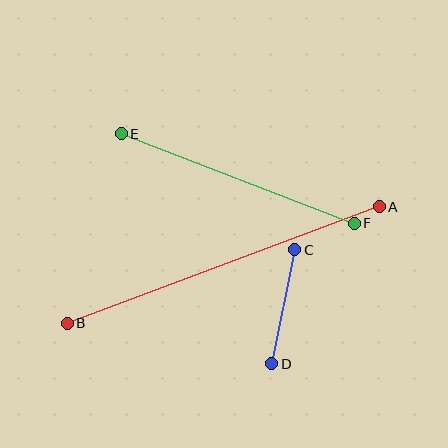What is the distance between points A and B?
The distance is approximately 333 pixels.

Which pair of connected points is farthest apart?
Points A and B are farthest apart.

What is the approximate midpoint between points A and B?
The midpoint is at approximately (223, 265) pixels.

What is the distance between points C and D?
The distance is approximately 116 pixels.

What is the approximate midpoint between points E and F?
The midpoint is at approximately (238, 178) pixels.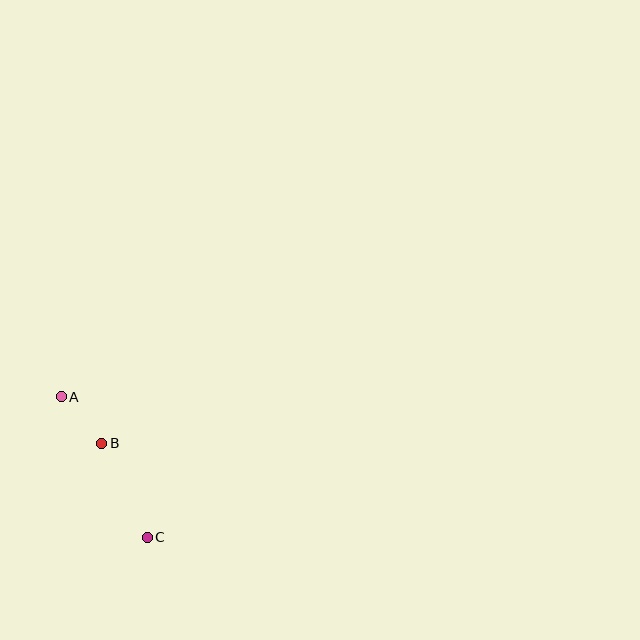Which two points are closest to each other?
Points A and B are closest to each other.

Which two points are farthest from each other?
Points A and C are farthest from each other.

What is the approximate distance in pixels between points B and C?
The distance between B and C is approximately 105 pixels.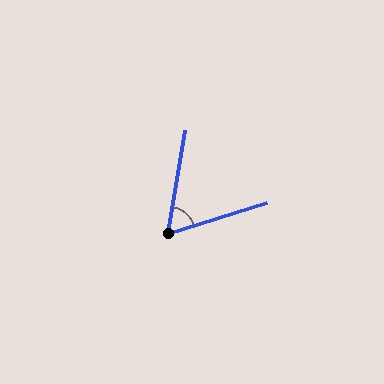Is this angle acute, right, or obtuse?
It is acute.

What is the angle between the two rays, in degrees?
Approximately 63 degrees.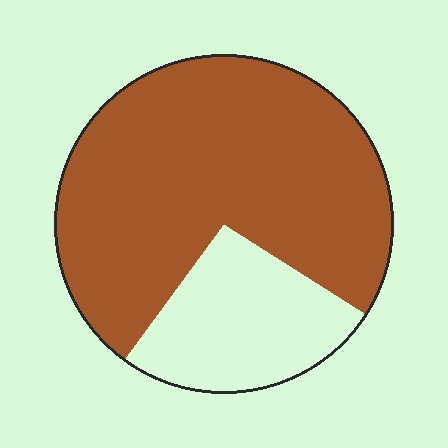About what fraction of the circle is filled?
About three quarters (3/4).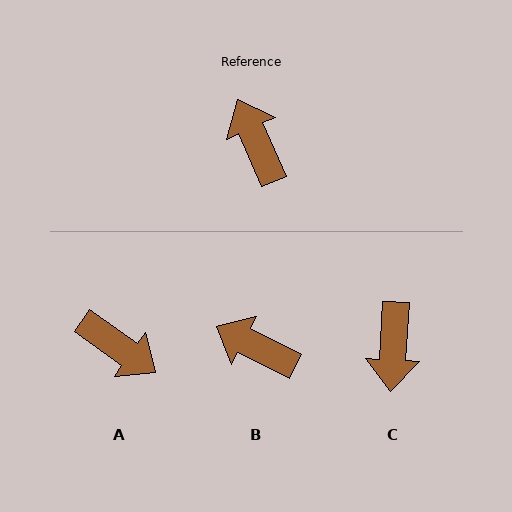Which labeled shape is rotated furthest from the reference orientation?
C, about 153 degrees away.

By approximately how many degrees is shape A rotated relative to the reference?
Approximately 149 degrees clockwise.